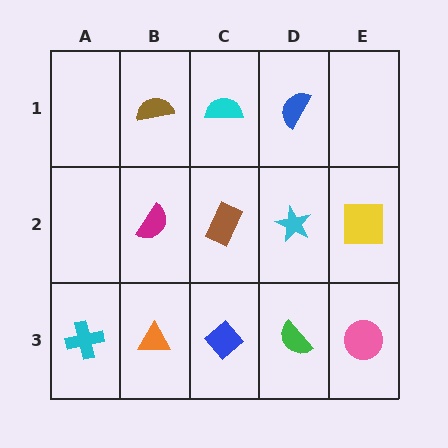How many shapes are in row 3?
5 shapes.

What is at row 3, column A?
A cyan cross.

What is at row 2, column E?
A yellow square.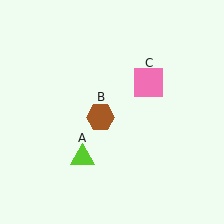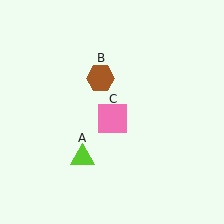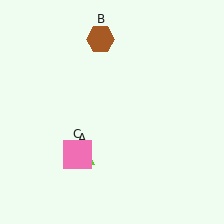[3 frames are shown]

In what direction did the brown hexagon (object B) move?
The brown hexagon (object B) moved up.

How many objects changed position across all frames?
2 objects changed position: brown hexagon (object B), pink square (object C).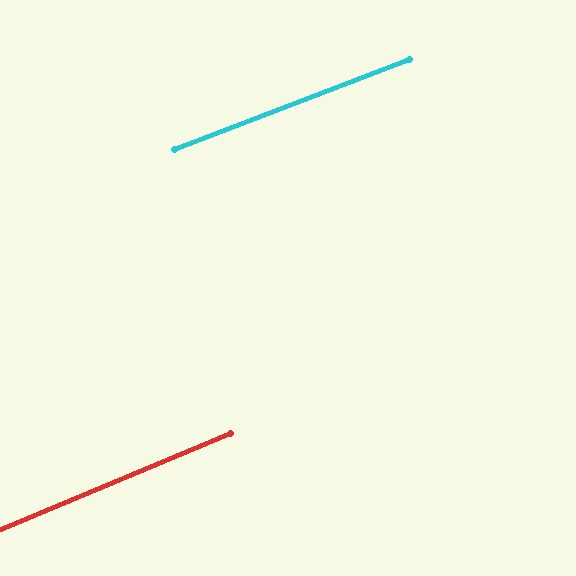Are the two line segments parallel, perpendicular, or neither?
Parallel — their directions differ by only 1.7°.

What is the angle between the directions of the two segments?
Approximately 2 degrees.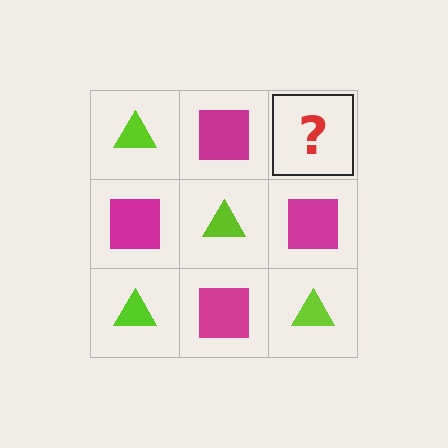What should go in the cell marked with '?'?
The missing cell should contain a lime triangle.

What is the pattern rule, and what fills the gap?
The rule is that it alternates lime triangle and magenta square in a checkerboard pattern. The gap should be filled with a lime triangle.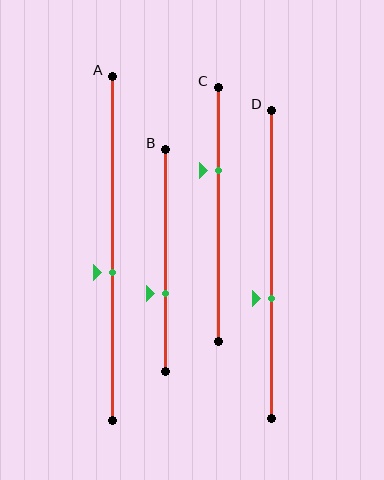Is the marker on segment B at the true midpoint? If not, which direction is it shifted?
No, the marker on segment B is shifted downward by about 15% of the segment length.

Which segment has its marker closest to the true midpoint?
Segment A has its marker closest to the true midpoint.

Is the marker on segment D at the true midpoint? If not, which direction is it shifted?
No, the marker on segment D is shifted downward by about 11% of the segment length.